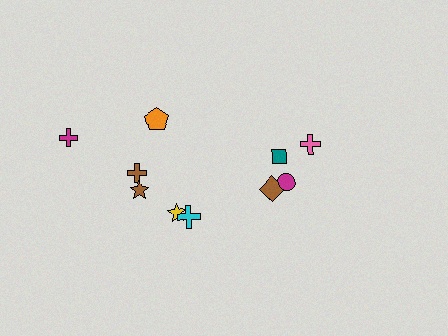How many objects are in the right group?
There are 4 objects.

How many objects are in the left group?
There are 6 objects.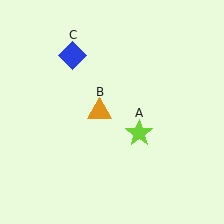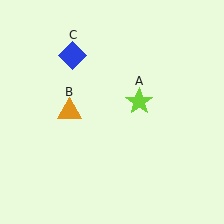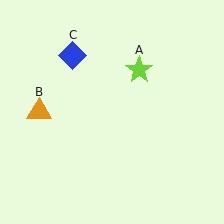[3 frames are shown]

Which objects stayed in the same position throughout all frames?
Blue diamond (object C) remained stationary.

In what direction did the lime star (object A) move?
The lime star (object A) moved up.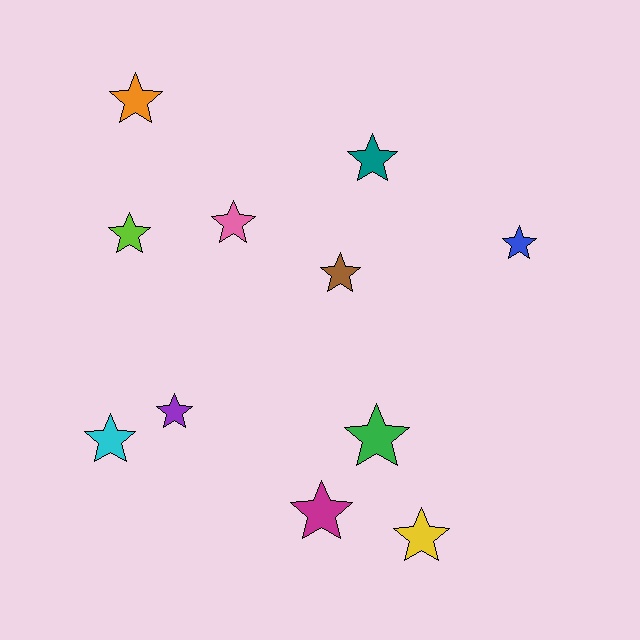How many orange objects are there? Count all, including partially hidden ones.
There is 1 orange object.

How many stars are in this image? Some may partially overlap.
There are 11 stars.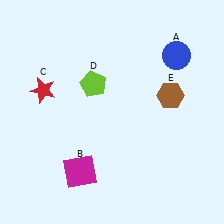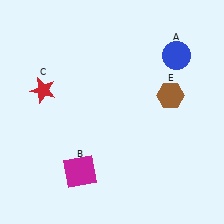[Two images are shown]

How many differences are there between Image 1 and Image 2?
There is 1 difference between the two images.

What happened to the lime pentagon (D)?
The lime pentagon (D) was removed in Image 2. It was in the top-left area of Image 1.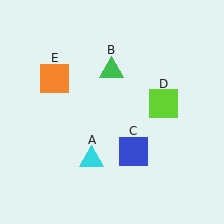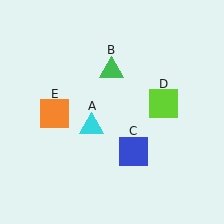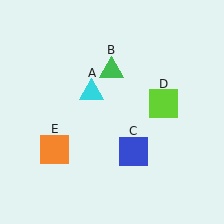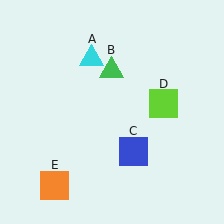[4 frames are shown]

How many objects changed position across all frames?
2 objects changed position: cyan triangle (object A), orange square (object E).